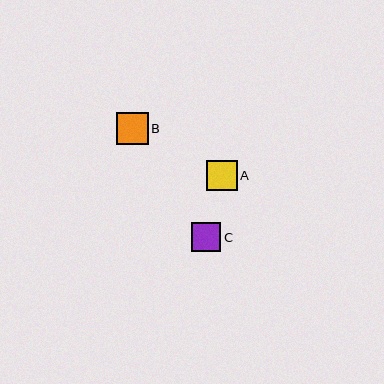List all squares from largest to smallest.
From largest to smallest: B, A, C.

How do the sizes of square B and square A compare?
Square B and square A are approximately the same size.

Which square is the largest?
Square B is the largest with a size of approximately 32 pixels.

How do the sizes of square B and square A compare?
Square B and square A are approximately the same size.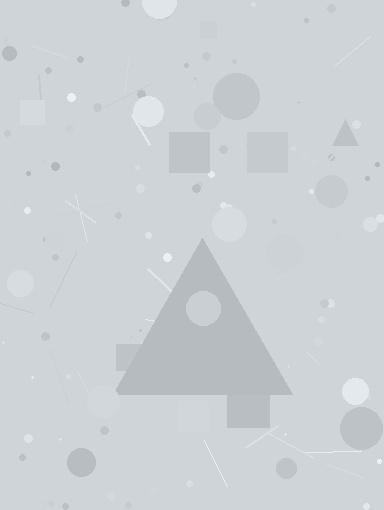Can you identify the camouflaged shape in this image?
The camouflaged shape is a triangle.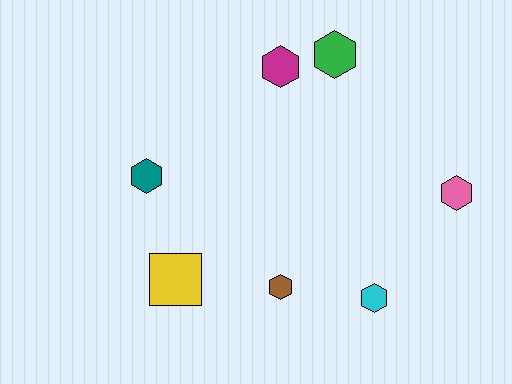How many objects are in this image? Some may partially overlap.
There are 7 objects.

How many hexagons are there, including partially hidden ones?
There are 6 hexagons.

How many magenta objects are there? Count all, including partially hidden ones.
There is 1 magenta object.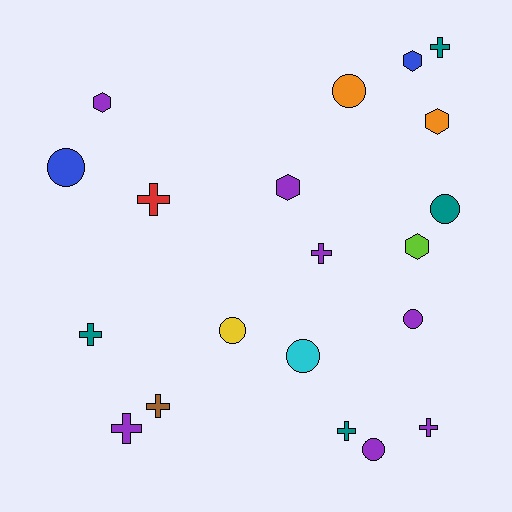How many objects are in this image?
There are 20 objects.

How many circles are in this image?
There are 7 circles.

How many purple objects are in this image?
There are 7 purple objects.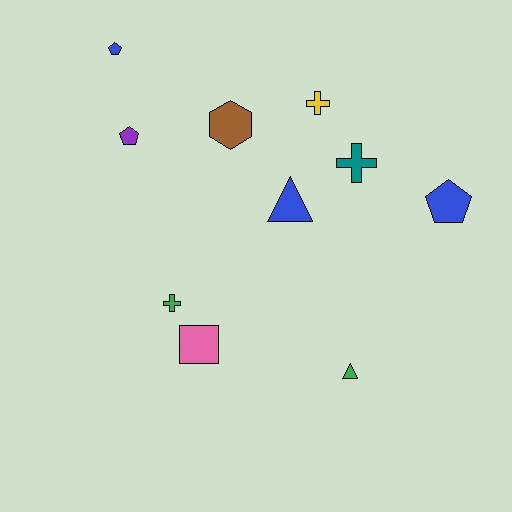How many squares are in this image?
There is 1 square.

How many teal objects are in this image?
There is 1 teal object.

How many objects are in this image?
There are 10 objects.